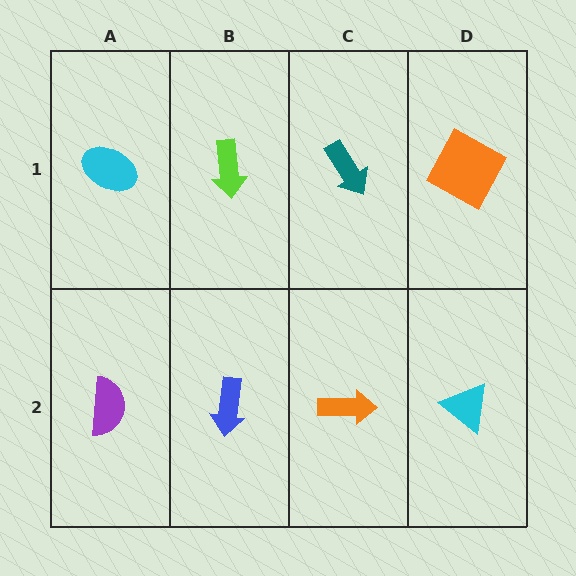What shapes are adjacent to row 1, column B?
A blue arrow (row 2, column B), a cyan ellipse (row 1, column A), a teal arrow (row 1, column C).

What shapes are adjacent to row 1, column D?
A cyan triangle (row 2, column D), a teal arrow (row 1, column C).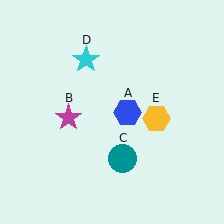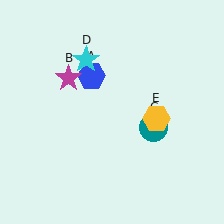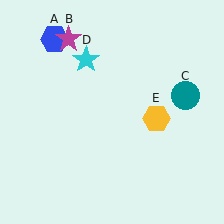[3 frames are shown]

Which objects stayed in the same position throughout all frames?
Cyan star (object D) and yellow hexagon (object E) remained stationary.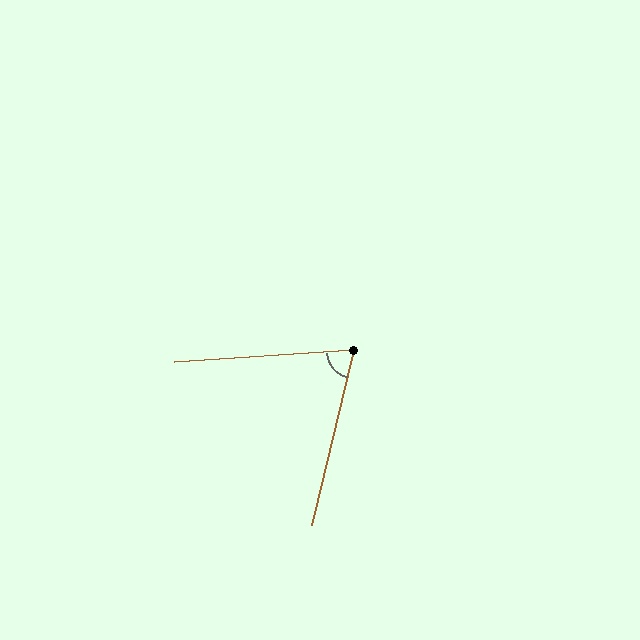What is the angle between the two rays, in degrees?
Approximately 73 degrees.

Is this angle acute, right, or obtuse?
It is acute.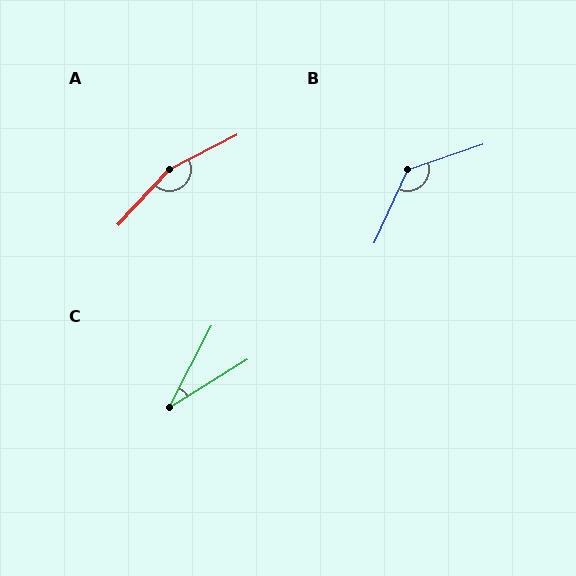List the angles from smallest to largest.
C (31°), B (133°), A (159°).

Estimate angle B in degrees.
Approximately 133 degrees.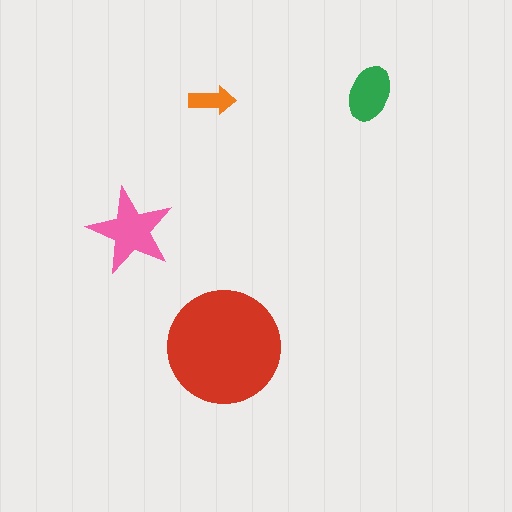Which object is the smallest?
The orange arrow.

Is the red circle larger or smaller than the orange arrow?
Larger.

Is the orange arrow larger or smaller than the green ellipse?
Smaller.